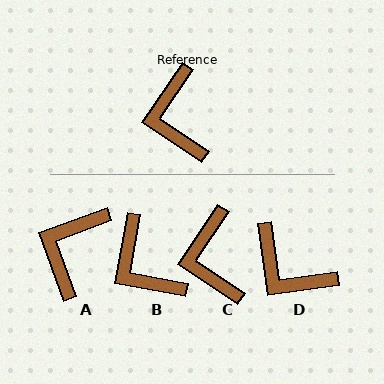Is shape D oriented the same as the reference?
No, it is off by about 42 degrees.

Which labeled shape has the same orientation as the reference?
C.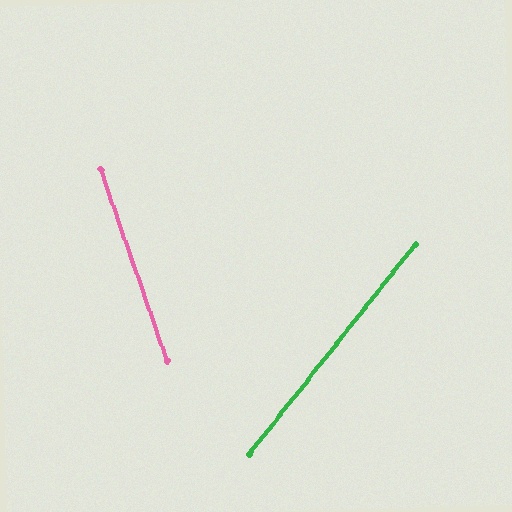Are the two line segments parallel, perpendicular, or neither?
Neither parallel nor perpendicular — they differ by about 58°.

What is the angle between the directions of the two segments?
Approximately 58 degrees.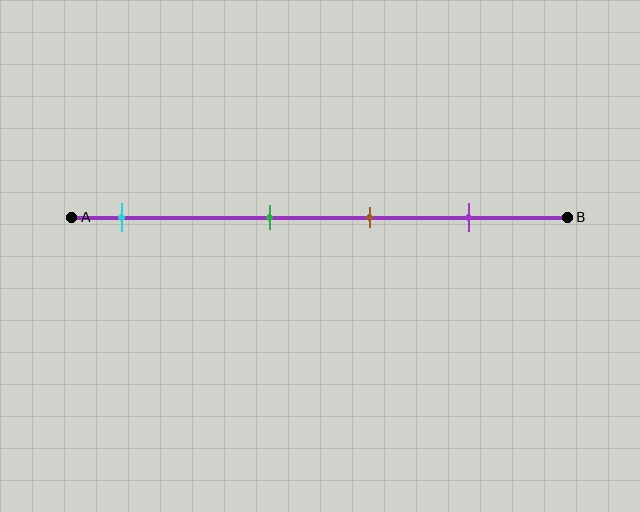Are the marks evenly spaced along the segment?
No, the marks are not evenly spaced.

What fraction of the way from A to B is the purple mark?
The purple mark is approximately 80% (0.8) of the way from A to B.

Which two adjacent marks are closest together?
The green and brown marks are the closest adjacent pair.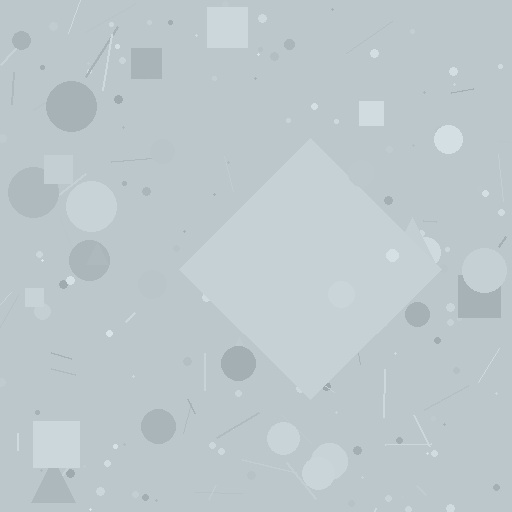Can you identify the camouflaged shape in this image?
The camouflaged shape is a diamond.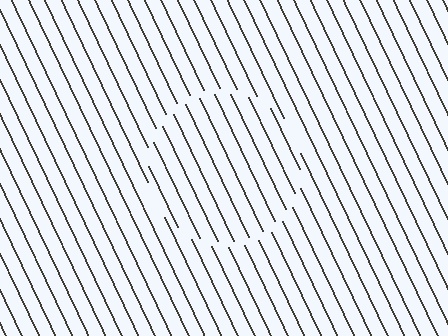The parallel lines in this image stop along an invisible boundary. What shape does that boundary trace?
An illusory circle. The interior of the shape contains the same grating, shifted by half a period — the contour is defined by the phase discontinuity where line-ends from the inner and outer gratings abut.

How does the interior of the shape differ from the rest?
The interior of the shape contains the same grating, shifted by half a period — the contour is defined by the phase discontinuity where line-ends from the inner and outer gratings abut.